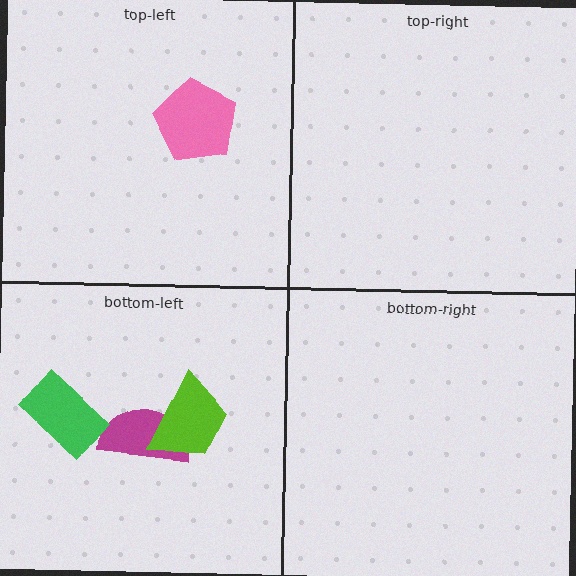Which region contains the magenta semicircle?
The bottom-left region.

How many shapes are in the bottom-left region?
3.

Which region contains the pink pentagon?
The top-left region.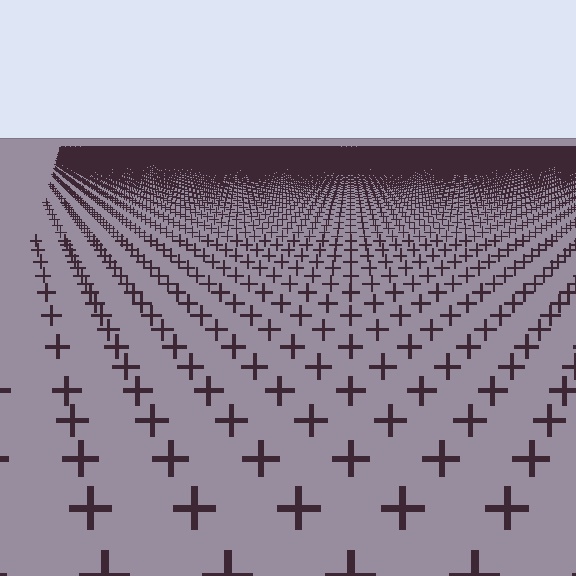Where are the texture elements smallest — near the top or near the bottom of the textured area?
Near the top.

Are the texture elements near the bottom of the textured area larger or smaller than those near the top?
Larger. Near the bottom, elements are closer to the viewer and appear at a bigger on-screen size.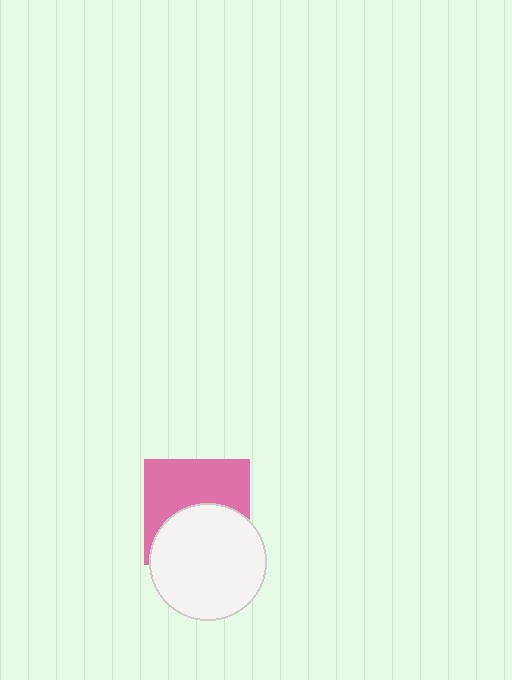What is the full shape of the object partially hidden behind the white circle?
The partially hidden object is a pink square.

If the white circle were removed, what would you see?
You would see the complete pink square.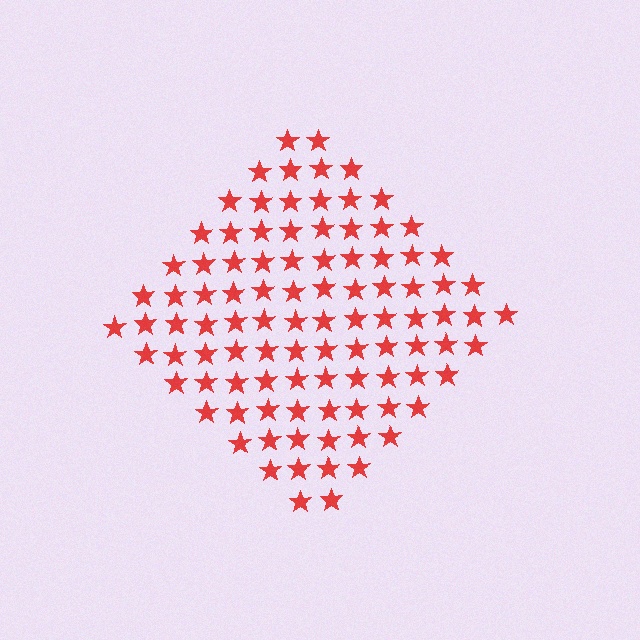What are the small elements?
The small elements are stars.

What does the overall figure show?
The overall figure shows a diamond.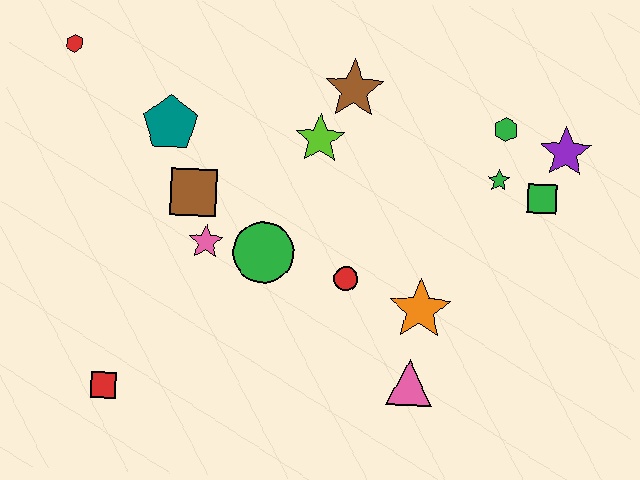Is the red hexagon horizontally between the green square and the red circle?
No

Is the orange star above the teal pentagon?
No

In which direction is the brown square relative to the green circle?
The brown square is to the left of the green circle.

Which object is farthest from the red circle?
The red hexagon is farthest from the red circle.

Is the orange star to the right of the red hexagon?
Yes